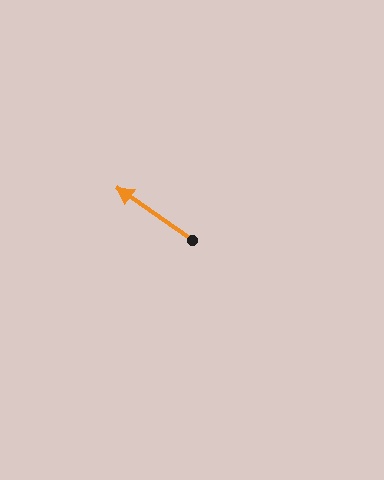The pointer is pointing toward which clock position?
Roughly 10 o'clock.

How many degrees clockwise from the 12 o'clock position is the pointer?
Approximately 305 degrees.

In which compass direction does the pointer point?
Northwest.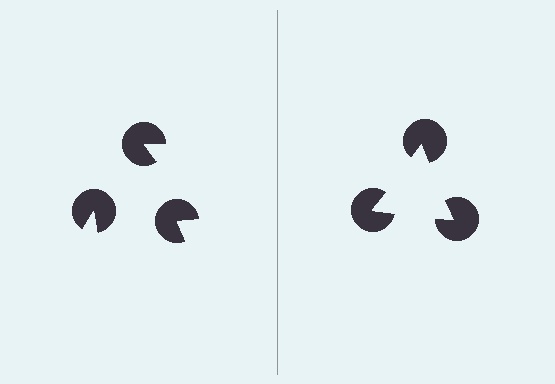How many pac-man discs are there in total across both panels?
6 — 3 on each side.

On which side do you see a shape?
An illusory triangle appears on the right side. On the left side the wedge cuts are rotated, so no coherent shape forms.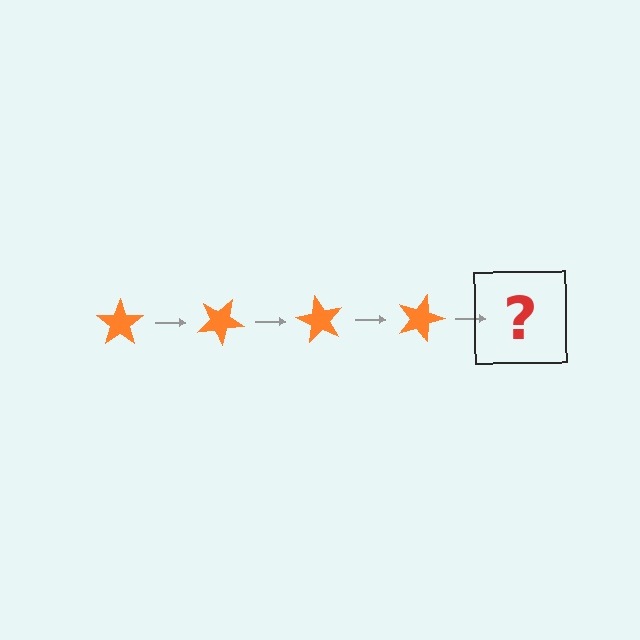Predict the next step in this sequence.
The next step is an orange star rotated 120 degrees.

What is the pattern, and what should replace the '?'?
The pattern is that the star rotates 30 degrees each step. The '?' should be an orange star rotated 120 degrees.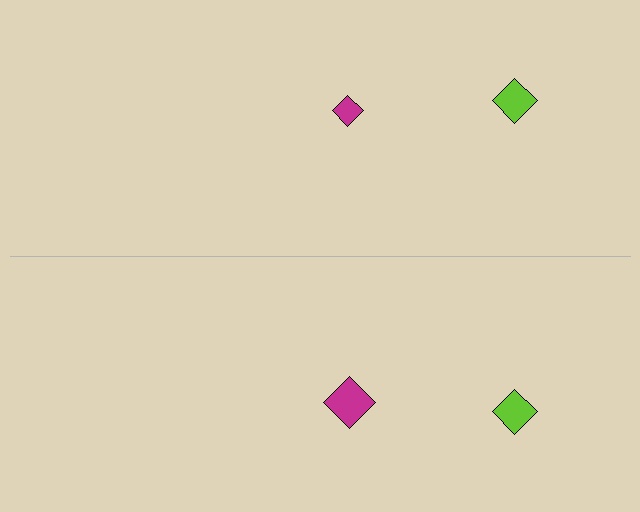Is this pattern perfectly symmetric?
No, the pattern is not perfectly symmetric. The magenta diamond on the bottom side has a different size than its mirror counterpart.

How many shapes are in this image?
There are 4 shapes in this image.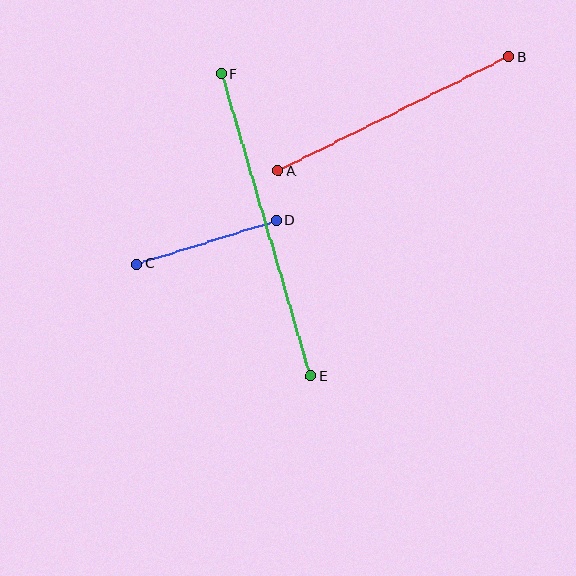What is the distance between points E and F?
The distance is approximately 315 pixels.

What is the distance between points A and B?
The distance is approximately 257 pixels.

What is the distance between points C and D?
The distance is approximately 146 pixels.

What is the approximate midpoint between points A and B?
The midpoint is at approximately (393, 114) pixels.